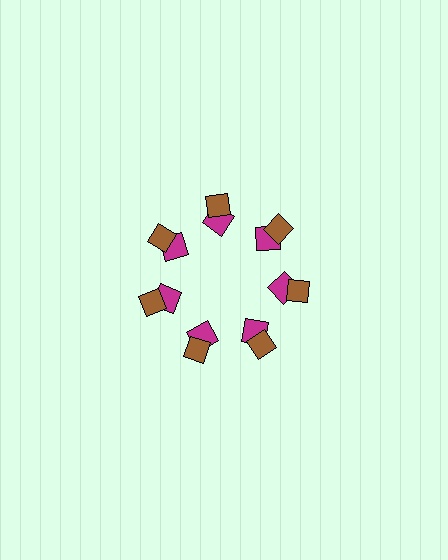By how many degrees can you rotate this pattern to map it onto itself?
The pattern maps onto itself every 51 degrees of rotation.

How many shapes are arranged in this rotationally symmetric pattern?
There are 14 shapes, arranged in 7 groups of 2.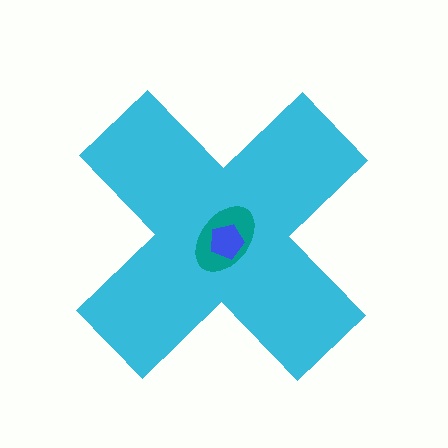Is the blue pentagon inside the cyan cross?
Yes.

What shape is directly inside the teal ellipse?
The blue pentagon.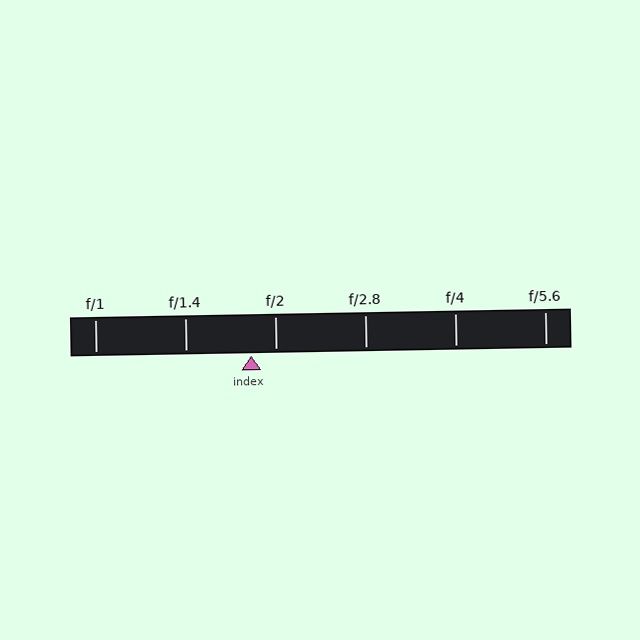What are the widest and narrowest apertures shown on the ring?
The widest aperture shown is f/1 and the narrowest is f/5.6.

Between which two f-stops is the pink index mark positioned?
The index mark is between f/1.4 and f/2.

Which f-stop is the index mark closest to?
The index mark is closest to f/2.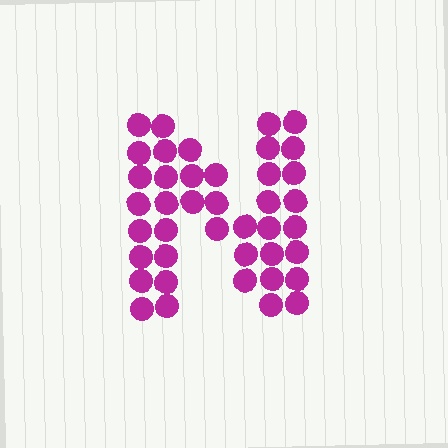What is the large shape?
The large shape is the letter N.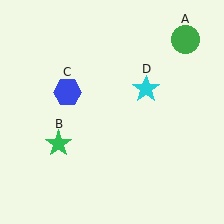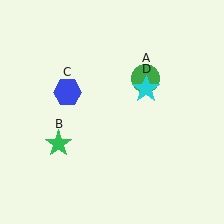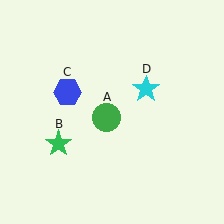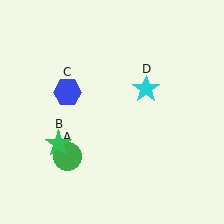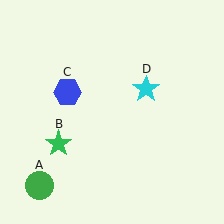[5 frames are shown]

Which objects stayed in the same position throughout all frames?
Green star (object B) and blue hexagon (object C) and cyan star (object D) remained stationary.